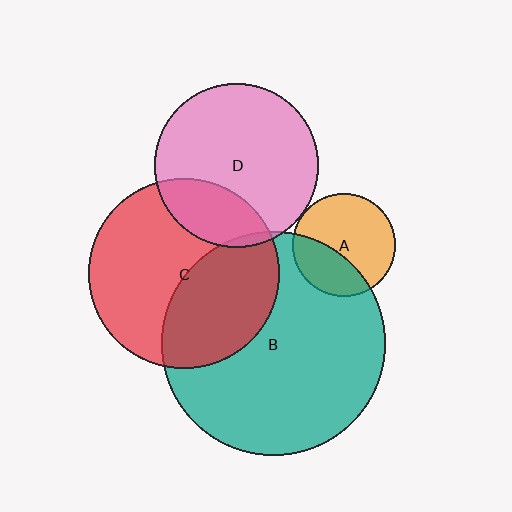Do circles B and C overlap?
Yes.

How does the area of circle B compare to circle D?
Approximately 1.9 times.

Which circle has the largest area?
Circle B (teal).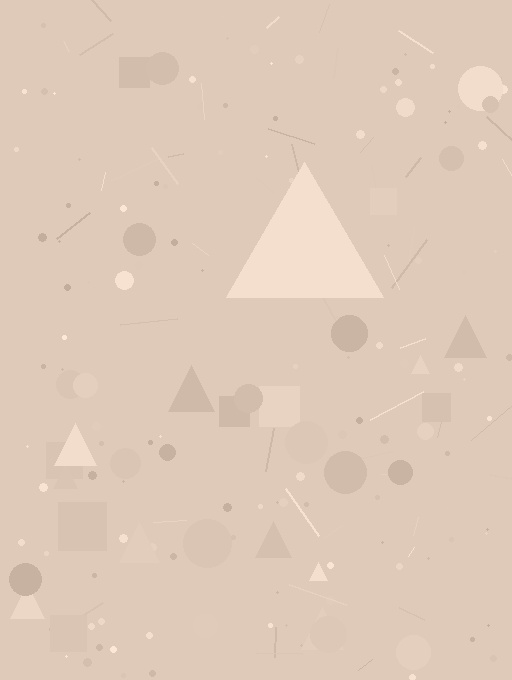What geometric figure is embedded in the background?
A triangle is embedded in the background.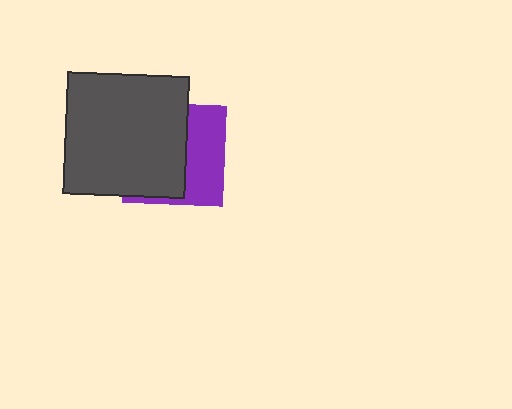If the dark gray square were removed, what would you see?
You would see the complete purple square.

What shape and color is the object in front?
The object in front is a dark gray square.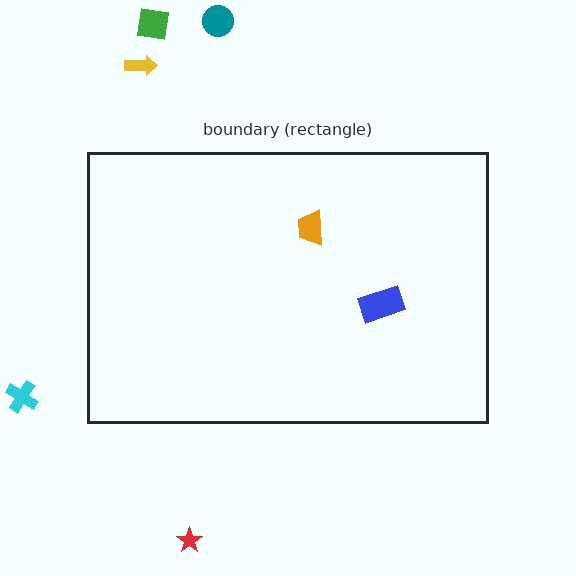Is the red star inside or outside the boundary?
Outside.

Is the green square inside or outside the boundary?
Outside.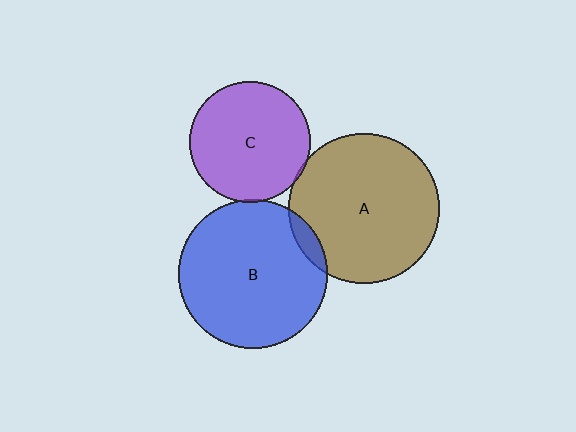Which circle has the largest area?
Circle A (brown).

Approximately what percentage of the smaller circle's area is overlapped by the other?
Approximately 5%.